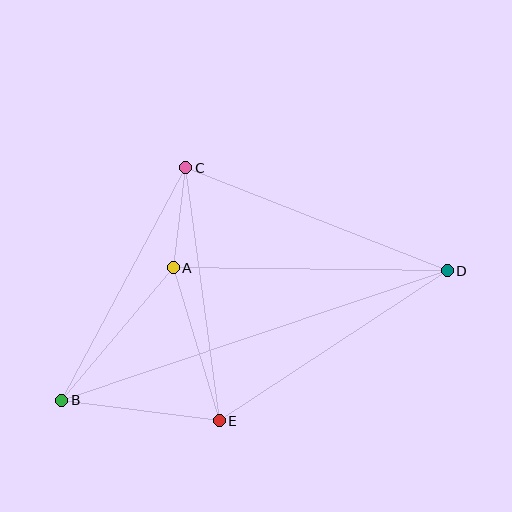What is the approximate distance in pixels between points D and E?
The distance between D and E is approximately 273 pixels.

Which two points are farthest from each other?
Points B and D are farthest from each other.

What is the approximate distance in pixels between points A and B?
The distance between A and B is approximately 173 pixels.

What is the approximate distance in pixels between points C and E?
The distance between C and E is approximately 256 pixels.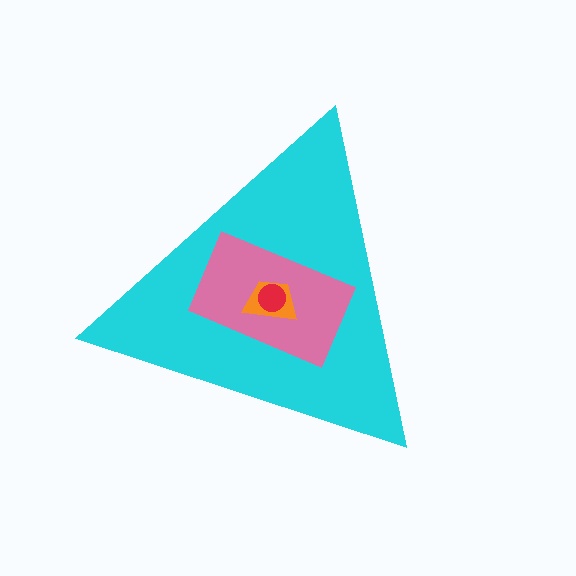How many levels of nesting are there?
4.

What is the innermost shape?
The red circle.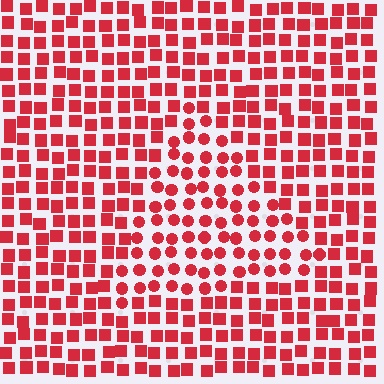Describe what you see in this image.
The image is filled with small red elements arranged in a uniform grid. A triangle-shaped region contains circles, while the surrounding area contains squares. The boundary is defined purely by the change in element shape.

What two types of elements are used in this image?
The image uses circles inside the triangle region and squares outside it.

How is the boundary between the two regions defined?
The boundary is defined by a change in element shape: circles inside vs. squares outside. All elements share the same color and spacing.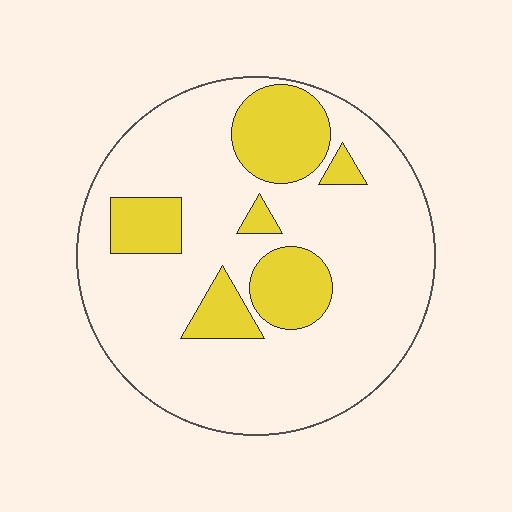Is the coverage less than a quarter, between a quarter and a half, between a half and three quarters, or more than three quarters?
Less than a quarter.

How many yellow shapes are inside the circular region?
6.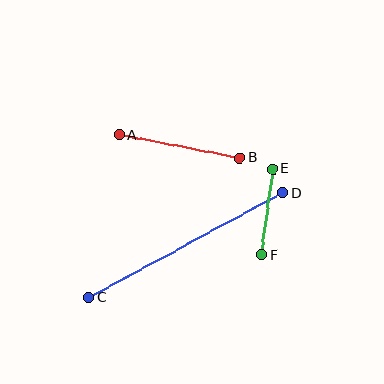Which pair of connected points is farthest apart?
Points C and D are farthest apart.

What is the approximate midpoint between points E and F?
The midpoint is at approximately (267, 212) pixels.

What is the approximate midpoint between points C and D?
The midpoint is at approximately (186, 245) pixels.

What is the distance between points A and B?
The distance is approximately 123 pixels.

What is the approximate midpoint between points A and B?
The midpoint is at approximately (180, 146) pixels.